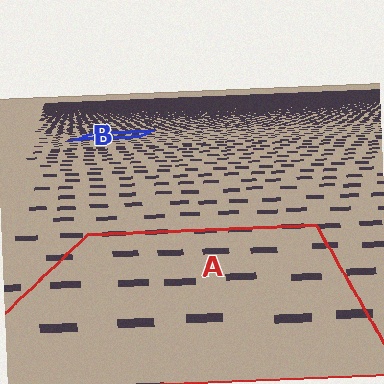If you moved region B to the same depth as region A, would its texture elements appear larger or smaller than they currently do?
They would appear larger. At a closer depth, the same texture elements are projected at a bigger on-screen size.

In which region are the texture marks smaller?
The texture marks are smaller in region B, because it is farther away.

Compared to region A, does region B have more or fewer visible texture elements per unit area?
Region B has more texture elements per unit area — they are packed more densely because it is farther away.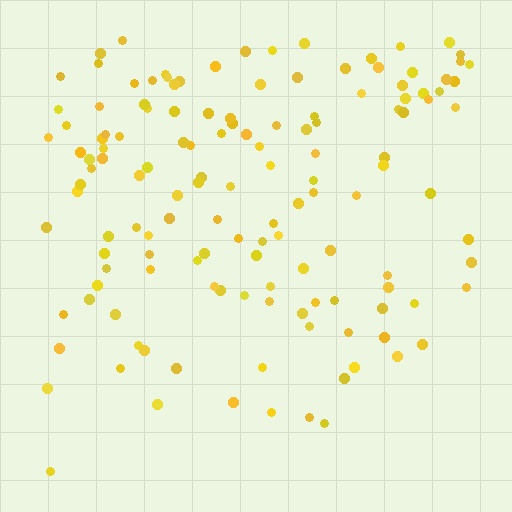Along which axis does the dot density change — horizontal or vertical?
Vertical.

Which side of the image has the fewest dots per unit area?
The bottom.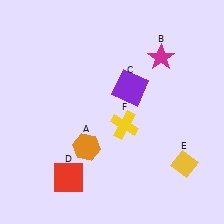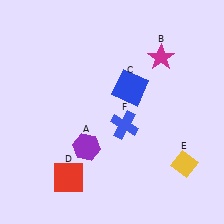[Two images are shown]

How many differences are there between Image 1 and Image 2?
There are 3 differences between the two images.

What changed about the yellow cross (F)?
In Image 1, F is yellow. In Image 2, it changed to blue.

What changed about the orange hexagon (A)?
In Image 1, A is orange. In Image 2, it changed to purple.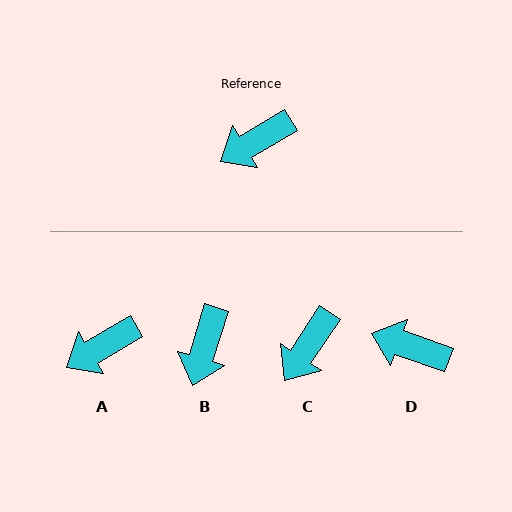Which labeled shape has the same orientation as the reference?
A.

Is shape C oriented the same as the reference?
No, it is off by about 26 degrees.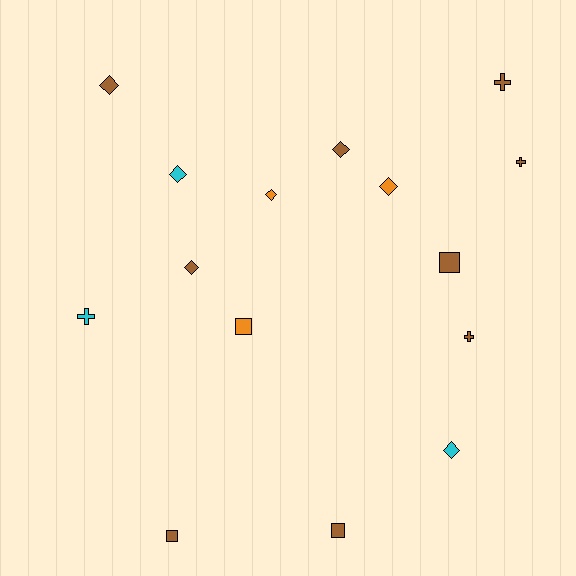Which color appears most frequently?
Brown, with 9 objects.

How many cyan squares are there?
There are no cyan squares.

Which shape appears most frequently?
Diamond, with 7 objects.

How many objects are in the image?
There are 15 objects.